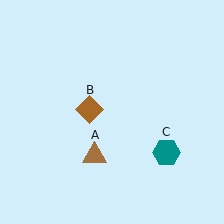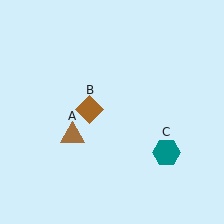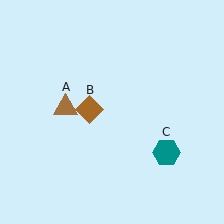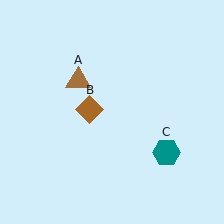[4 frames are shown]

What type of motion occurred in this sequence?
The brown triangle (object A) rotated clockwise around the center of the scene.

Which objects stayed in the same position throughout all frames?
Brown diamond (object B) and teal hexagon (object C) remained stationary.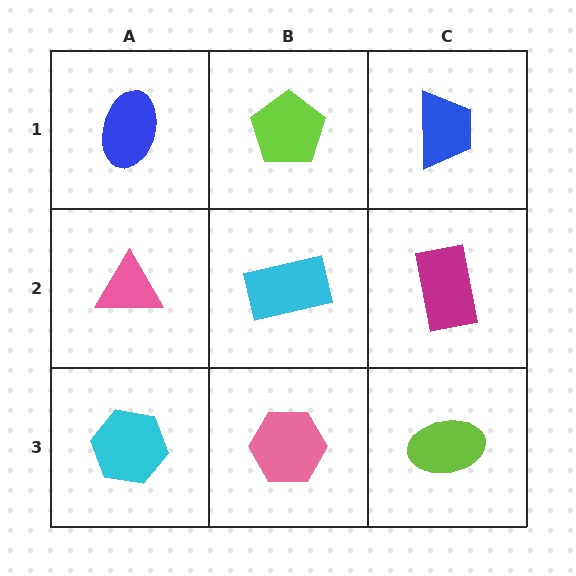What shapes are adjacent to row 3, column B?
A cyan rectangle (row 2, column B), a cyan hexagon (row 3, column A), a lime ellipse (row 3, column C).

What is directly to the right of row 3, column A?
A pink hexagon.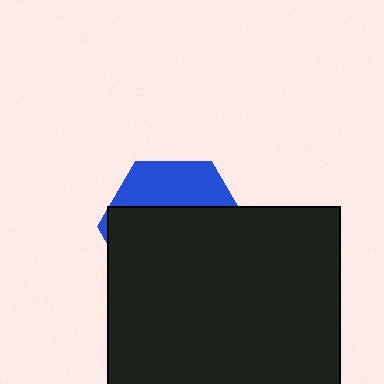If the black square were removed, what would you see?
You would see the complete blue hexagon.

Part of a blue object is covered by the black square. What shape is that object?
It is a hexagon.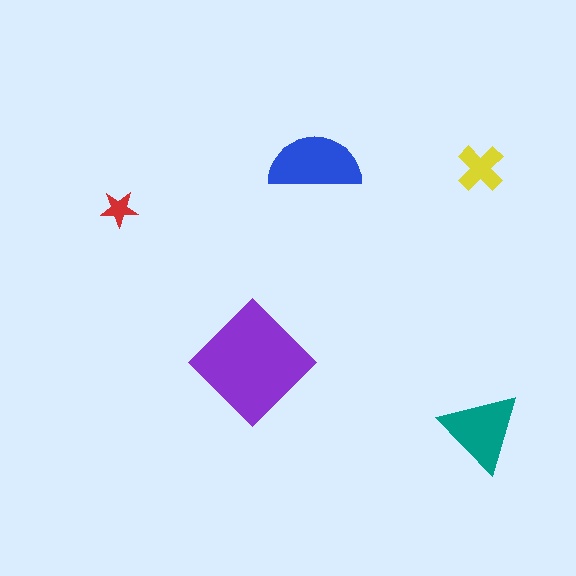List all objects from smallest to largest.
The red star, the yellow cross, the teal triangle, the blue semicircle, the purple diamond.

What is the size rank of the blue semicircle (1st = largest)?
2nd.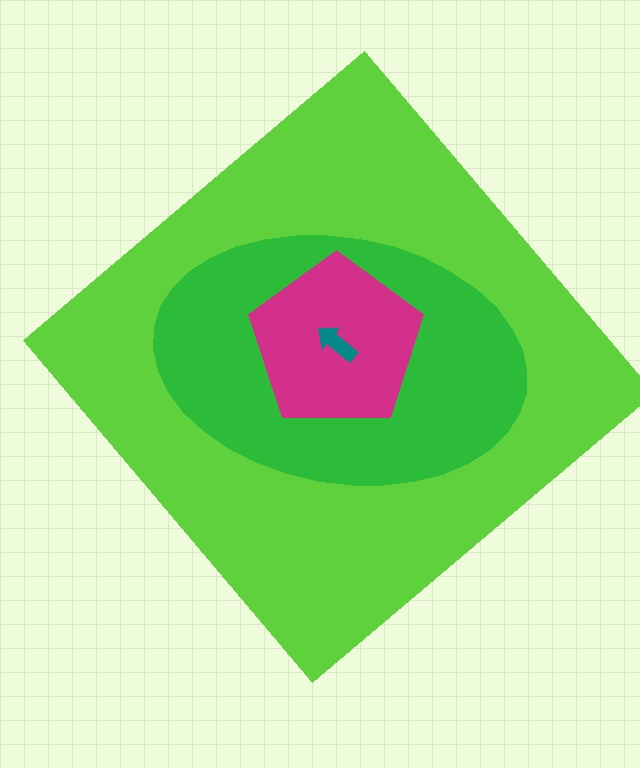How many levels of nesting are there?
4.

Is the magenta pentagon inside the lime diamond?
Yes.